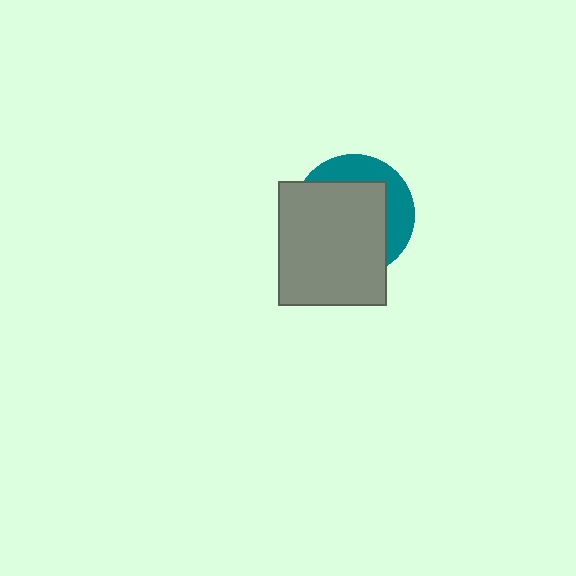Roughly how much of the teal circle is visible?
A small part of it is visible (roughly 32%).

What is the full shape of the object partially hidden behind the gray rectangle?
The partially hidden object is a teal circle.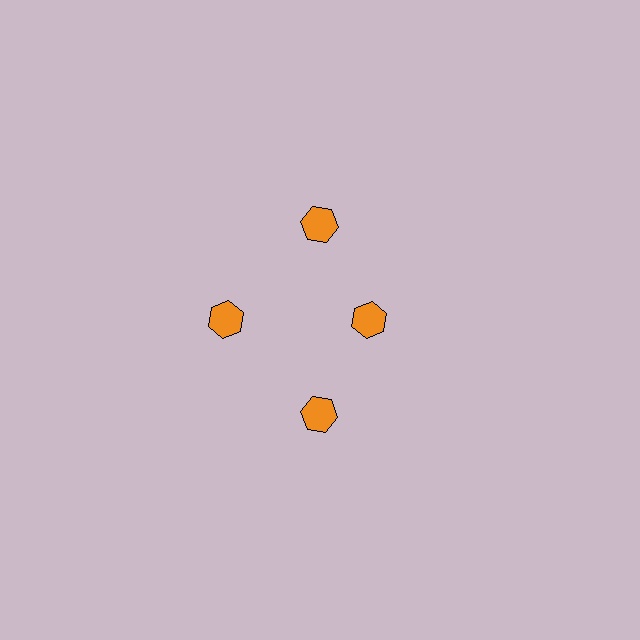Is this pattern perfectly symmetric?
No. The 4 orange hexagons are arranged in a ring, but one element near the 3 o'clock position is pulled inward toward the center, breaking the 4-fold rotational symmetry.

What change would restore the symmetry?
The symmetry would be restored by moving it outward, back onto the ring so that all 4 hexagons sit at equal angles and equal distance from the center.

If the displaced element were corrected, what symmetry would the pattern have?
It would have 4-fold rotational symmetry — the pattern would map onto itself every 90 degrees.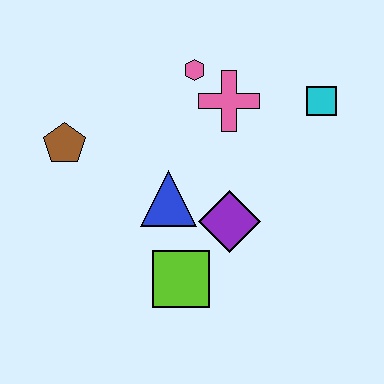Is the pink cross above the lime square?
Yes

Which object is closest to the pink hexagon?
The pink cross is closest to the pink hexagon.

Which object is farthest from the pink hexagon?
The lime square is farthest from the pink hexagon.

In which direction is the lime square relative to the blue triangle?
The lime square is below the blue triangle.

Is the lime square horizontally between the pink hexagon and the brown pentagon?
Yes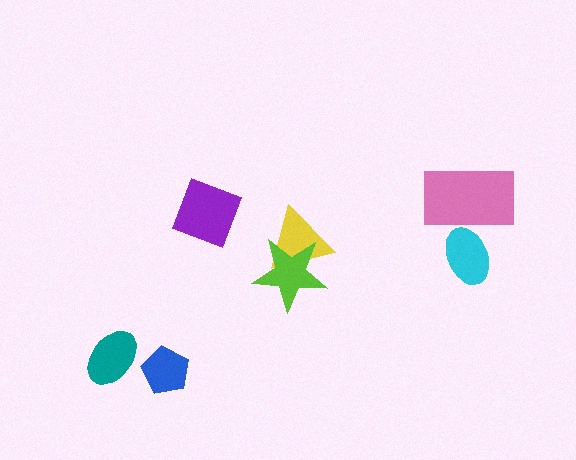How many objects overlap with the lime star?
1 object overlaps with the lime star.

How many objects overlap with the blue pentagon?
0 objects overlap with the blue pentagon.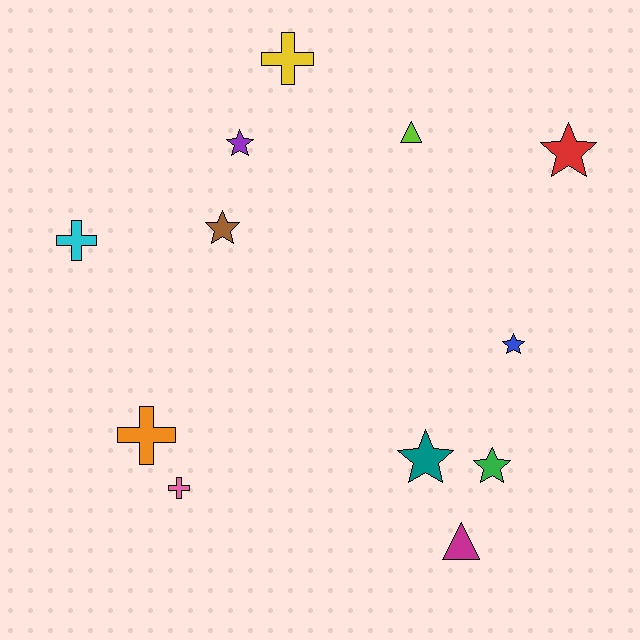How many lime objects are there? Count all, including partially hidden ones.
There is 1 lime object.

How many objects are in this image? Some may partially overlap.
There are 12 objects.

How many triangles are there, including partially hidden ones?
There are 2 triangles.